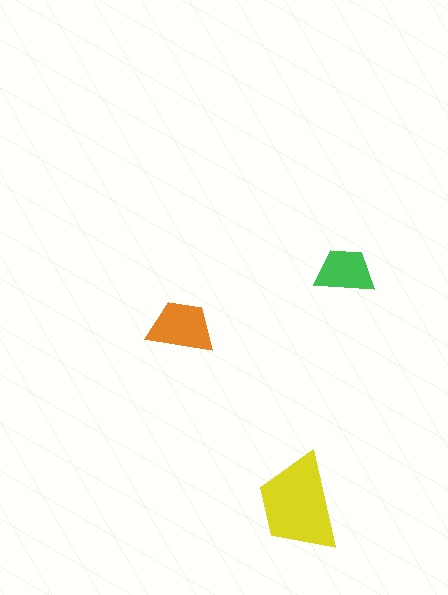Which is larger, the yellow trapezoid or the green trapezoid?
The yellow one.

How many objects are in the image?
There are 3 objects in the image.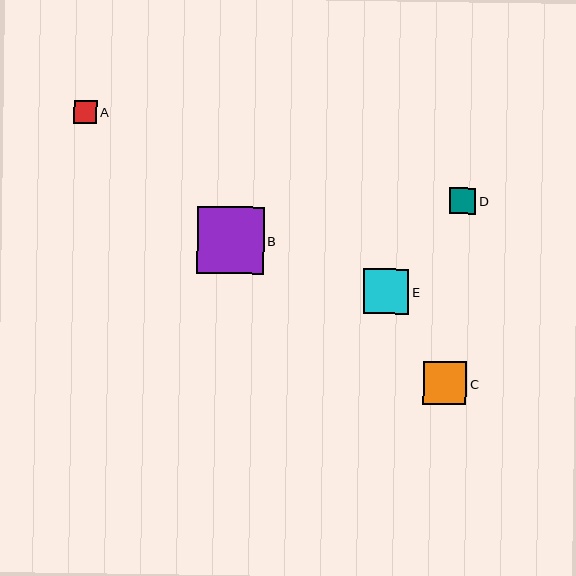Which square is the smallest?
Square A is the smallest with a size of approximately 23 pixels.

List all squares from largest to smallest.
From largest to smallest: B, E, C, D, A.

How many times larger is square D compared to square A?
Square D is approximately 1.1 times the size of square A.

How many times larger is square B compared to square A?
Square B is approximately 2.9 times the size of square A.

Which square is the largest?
Square B is the largest with a size of approximately 67 pixels.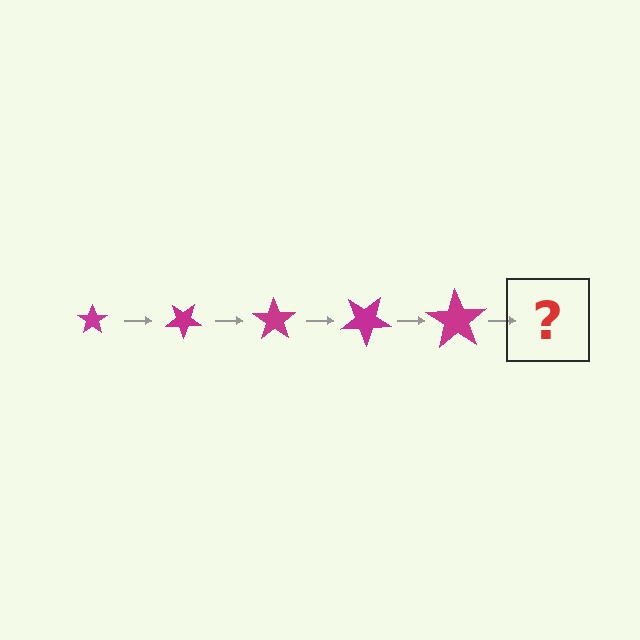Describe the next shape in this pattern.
It should be a star, larger than the previous one and rotated 175 degrees from the start.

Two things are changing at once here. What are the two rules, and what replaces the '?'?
The two rules are that the star grows larger each step and it rotates 35 degrees each step. The '?' should be a star, larger than the previous one and rotated 175 degrees from the start.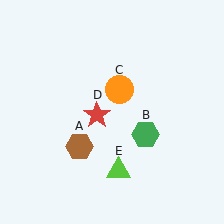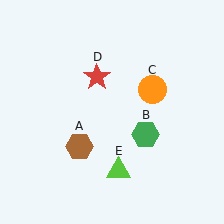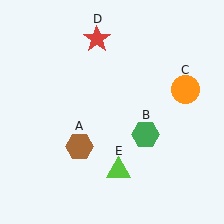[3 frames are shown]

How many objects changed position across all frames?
2 objects changed position: orange circle (object C), red star (object D).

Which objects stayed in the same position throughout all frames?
Brown hexagon (object A) and green hexagon (object B) and lime triangle (object E) remained stationary.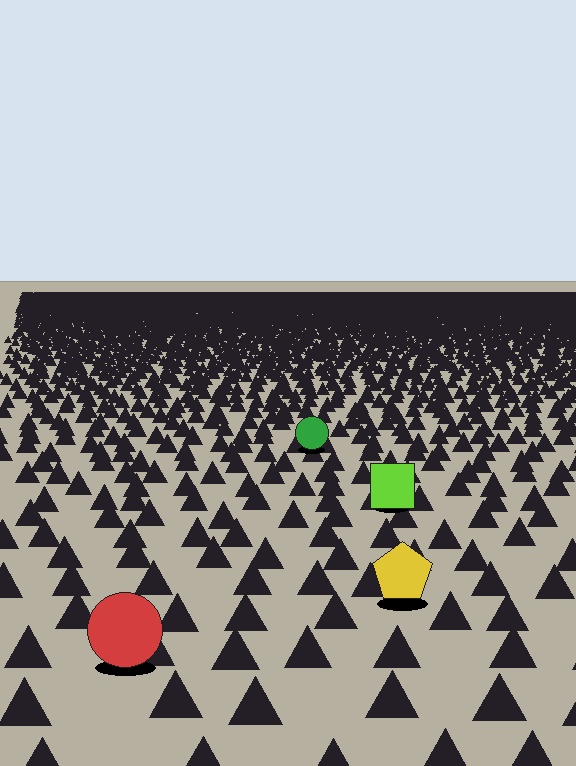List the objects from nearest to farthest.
From nearest to farthest: the red circle, the yellow pentagon, the lime square, the green circle.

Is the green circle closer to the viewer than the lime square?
No. The lime square is closer — you can tell from the texture gradient: the ground texture is coarser near it.